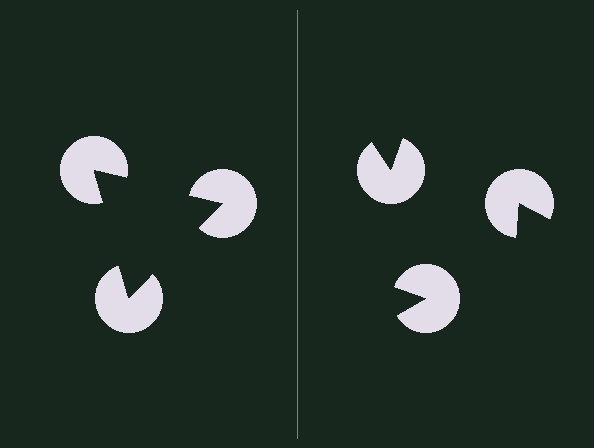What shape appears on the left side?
An illusory triangle.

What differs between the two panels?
The pac-man discs are positioned identically on both sides; only the wedge orientations differ. On the left they align to a triangle; on the right they are misaligned.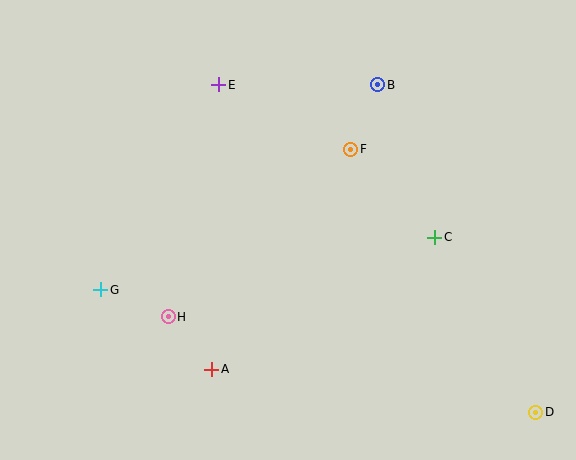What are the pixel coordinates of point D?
Point D is at (536, 412).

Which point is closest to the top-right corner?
Point B is closest to the top-right corner.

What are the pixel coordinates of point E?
Point E is at (219, 85).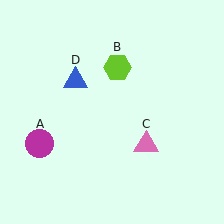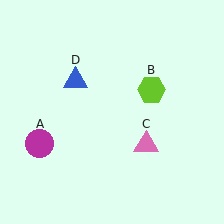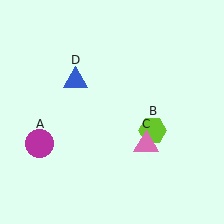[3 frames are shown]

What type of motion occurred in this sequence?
The lime hexagon (object B) rotated clockwise around the center of the scene.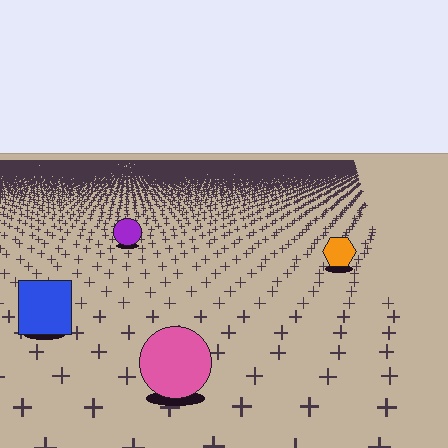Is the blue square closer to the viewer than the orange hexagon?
Yes. The blue square is closer — you can tell from the texture gradient: the ground texture is coarser near it.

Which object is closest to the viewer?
The pink circle is closest. The texture marks near it are larger and more spread out.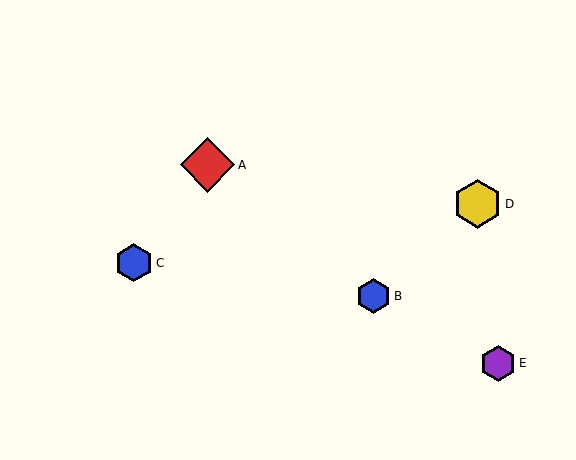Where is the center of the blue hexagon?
The center of the blue hexagon is at (373, 296).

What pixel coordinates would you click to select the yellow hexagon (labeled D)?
Click at (478, 204) to select the yellow hexagon D.